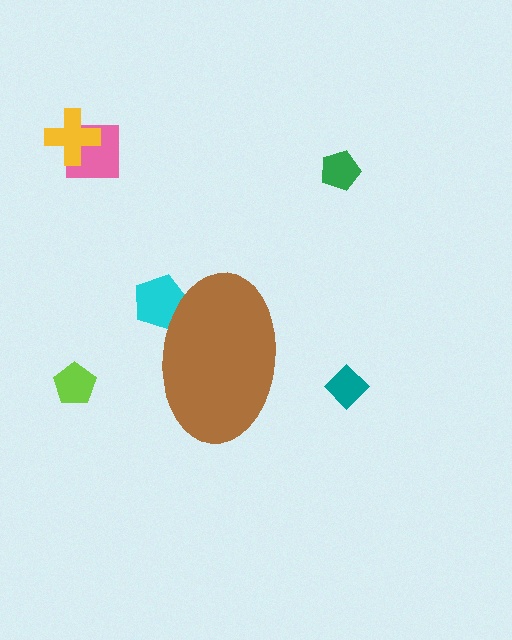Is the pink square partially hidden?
No, the pink square is fully visible.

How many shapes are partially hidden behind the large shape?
1 shape is partially hidden.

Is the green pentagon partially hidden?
No, the green pentagon is fully visible.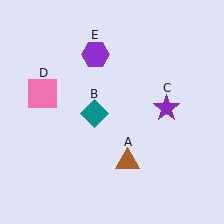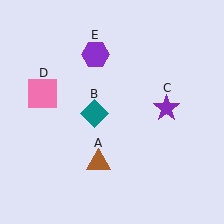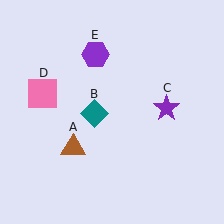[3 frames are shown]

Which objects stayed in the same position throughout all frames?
Teal diamond (object B) and purple star (object C) and pink square (object D) and purple hexagon (object E) remained stationary.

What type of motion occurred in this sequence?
The brown triangle (object A) rotated clockwise around the center of the scene.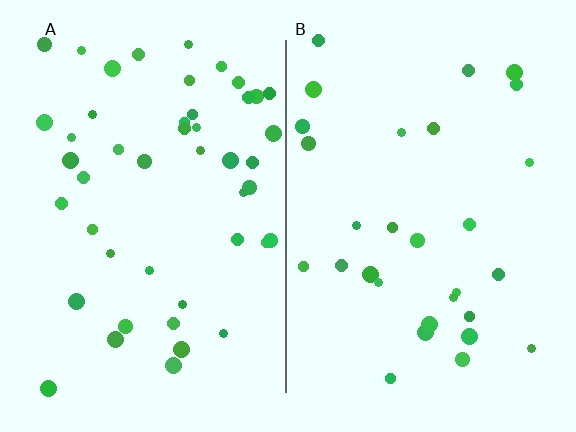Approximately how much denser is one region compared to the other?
Approximately 1.6× — region A over region B.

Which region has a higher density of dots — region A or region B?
A (the left).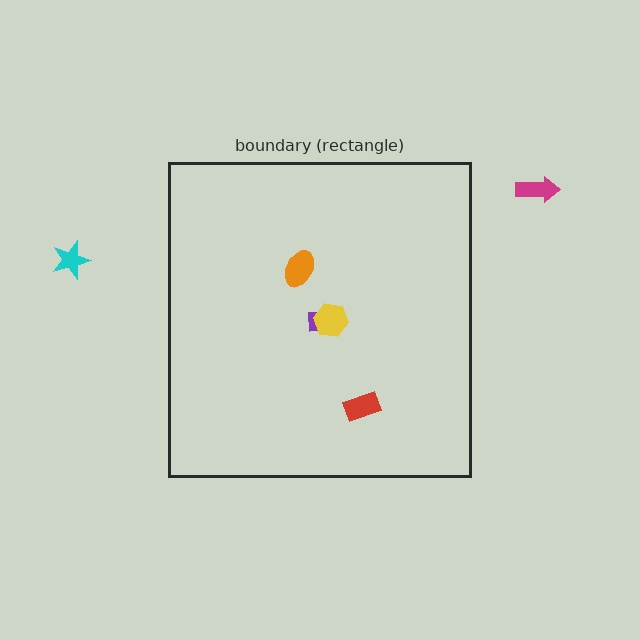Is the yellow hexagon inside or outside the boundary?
Inside.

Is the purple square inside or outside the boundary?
Inside.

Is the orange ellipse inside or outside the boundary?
Inside.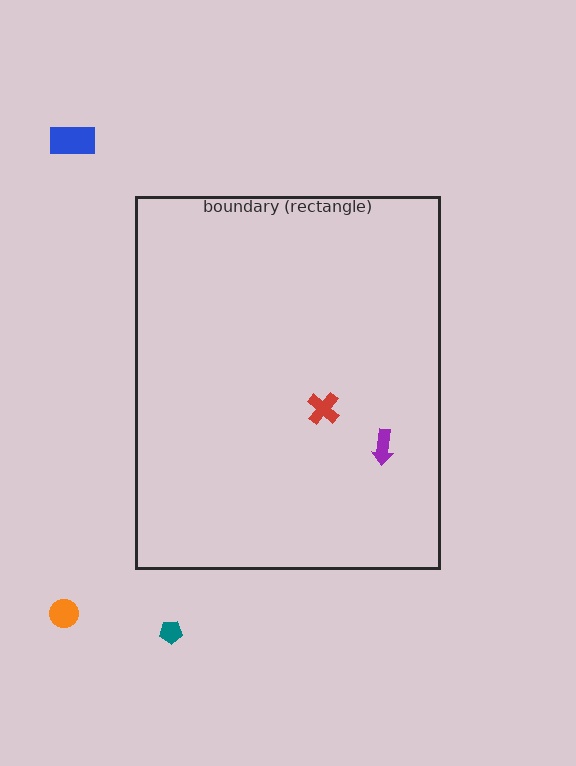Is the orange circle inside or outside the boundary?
Outside.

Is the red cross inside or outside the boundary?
Inside.